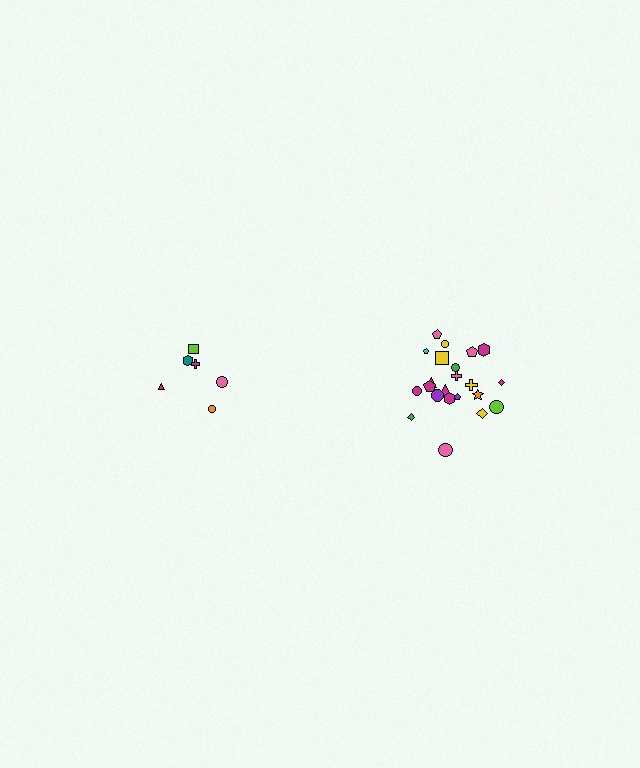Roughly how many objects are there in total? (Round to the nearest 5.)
Roughly 30 objects in total.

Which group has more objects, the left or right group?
The right group.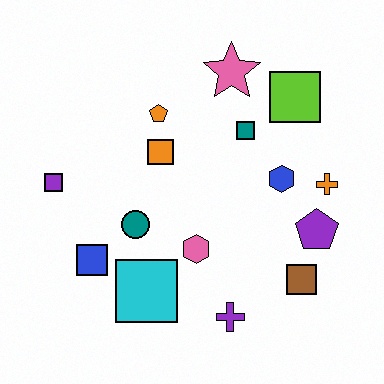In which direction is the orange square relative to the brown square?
The orange square is to the left of the brown square.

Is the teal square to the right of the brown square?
No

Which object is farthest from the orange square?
The brown square is farthest from the orange square.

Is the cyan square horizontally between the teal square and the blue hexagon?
No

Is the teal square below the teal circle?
No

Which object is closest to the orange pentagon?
The orange square is closest to the orange pentagon.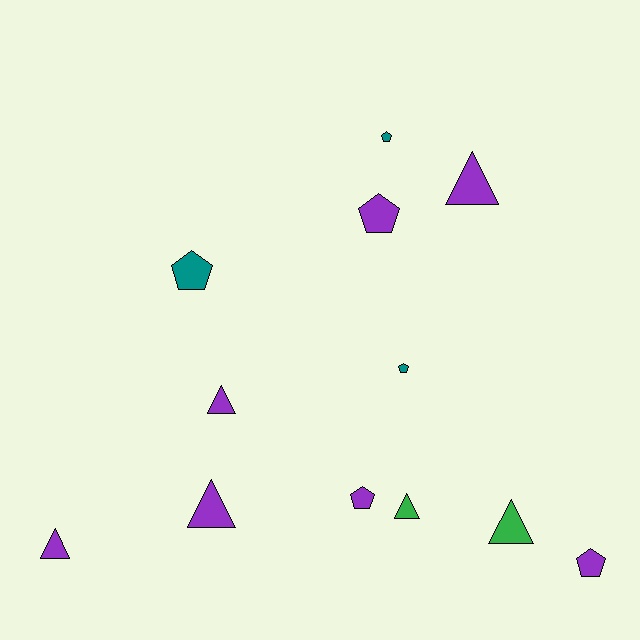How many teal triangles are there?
There are no teal triangles.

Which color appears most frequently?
Purple, with 7 objects.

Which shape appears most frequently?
Triangle, with 6 objects.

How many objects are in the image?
There are 12 objects.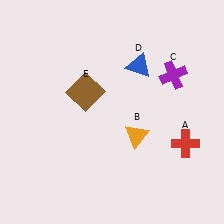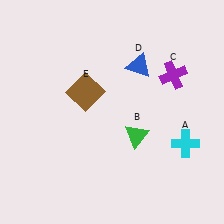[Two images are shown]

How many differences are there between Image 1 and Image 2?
There are 2 differences between the two images.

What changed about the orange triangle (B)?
In Image 1, B is orange. In Image 2, it changed to green.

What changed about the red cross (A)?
In Image 1, A is red. In Image 2, it changed to cyan.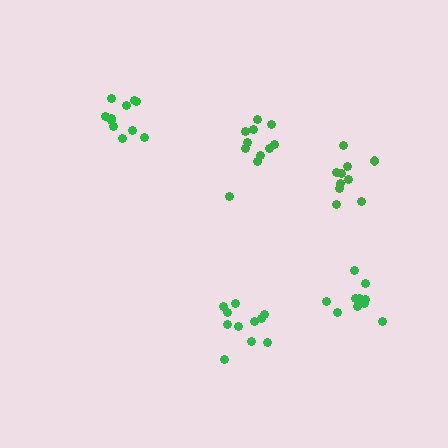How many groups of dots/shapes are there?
There are 5 groups.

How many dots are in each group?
Group 1: 11 dots, Group 2: 11 dots, Group 3: 11 dots, Group 4: 11 dots, Group 5: 10 dots (54 total).